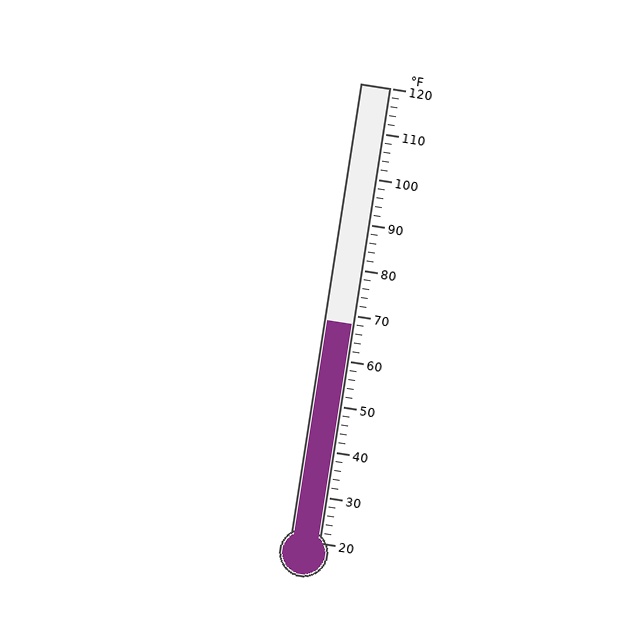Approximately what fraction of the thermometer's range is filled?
The thermometer is filled to approximately 50% of its range.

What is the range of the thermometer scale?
The thermometer scale ranges from 20°F to 120°F.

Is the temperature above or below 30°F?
The temperature is above 30°F.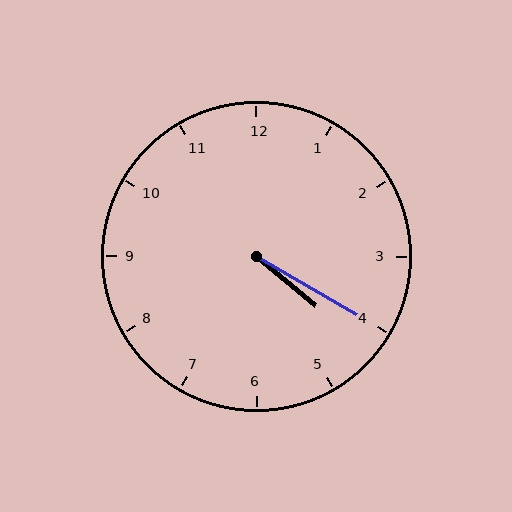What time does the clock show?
4:20.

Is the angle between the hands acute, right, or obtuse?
It is acute.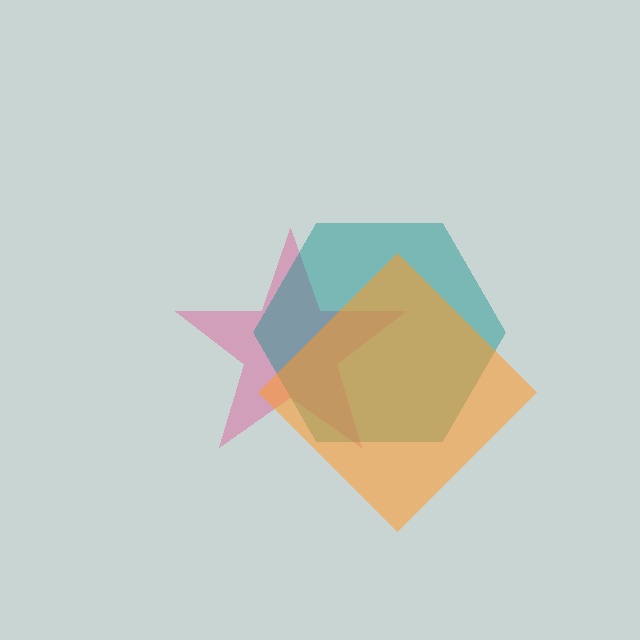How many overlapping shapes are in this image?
There are 3 overlapping shapes in the image.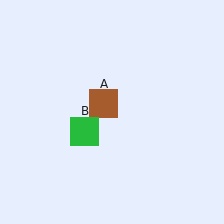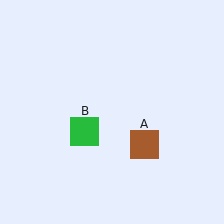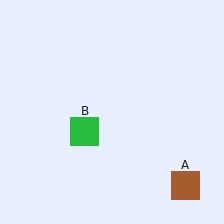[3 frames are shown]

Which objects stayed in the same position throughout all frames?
Green square (object B) remained stationary.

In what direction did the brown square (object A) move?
The brown square (object A) moved down and to the right.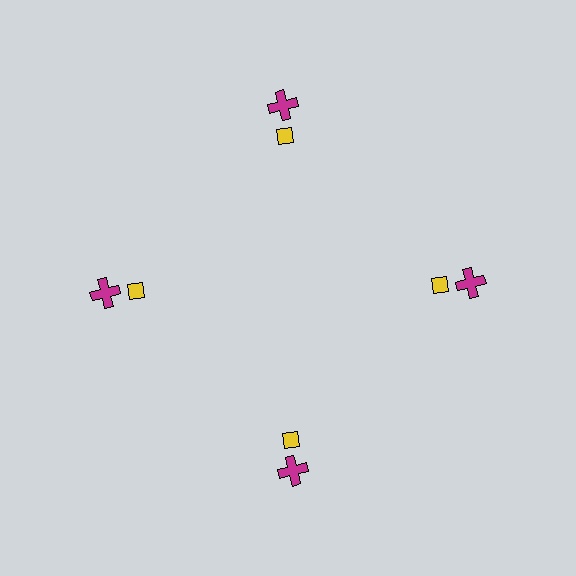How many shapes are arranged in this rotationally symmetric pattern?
There are 8 shapes, arranged in 4 groups of 2.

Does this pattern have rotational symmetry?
Yes, this pattern has 4-fold rotational symmetry. It looks the same after rotating 90 degrees around the center.